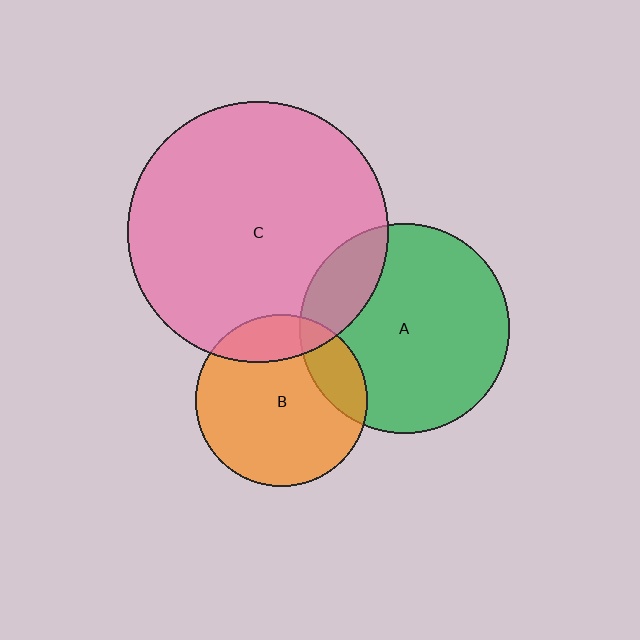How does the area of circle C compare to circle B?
Approximately 2.3 times.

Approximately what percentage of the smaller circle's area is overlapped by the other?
Approximately 20%.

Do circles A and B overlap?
Yes.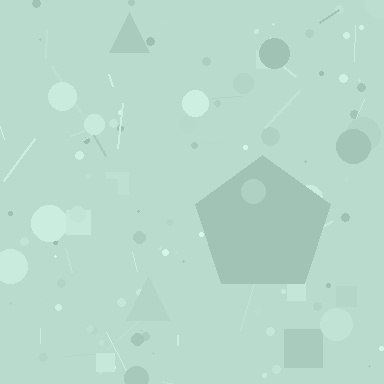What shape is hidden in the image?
A pentagon is hidden in the image.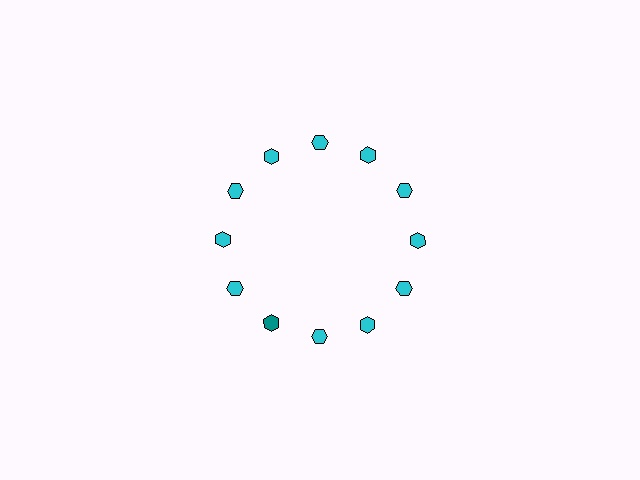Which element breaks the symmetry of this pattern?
The teal hexagon at roughly the 7 o'clock position breaks the symmetry. All other shapes are cyan hexagons.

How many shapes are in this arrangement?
There are 12 shapes arranged in a ring pattern.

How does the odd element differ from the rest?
It has a different color: teal instead of cyan.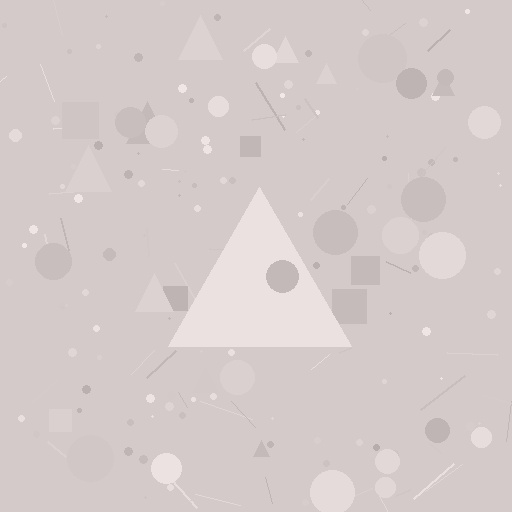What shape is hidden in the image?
A triangle is hidden in the image.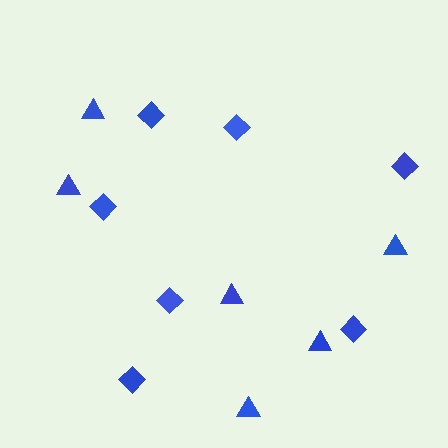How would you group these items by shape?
There are 2 groups: one group of diamonds (7) and one group of triangles (6).